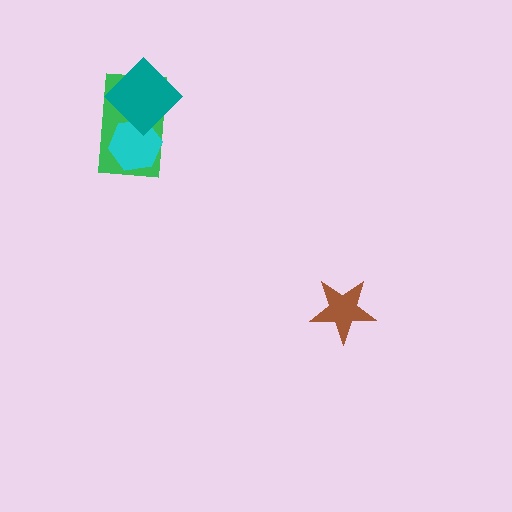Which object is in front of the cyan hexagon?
The teal diamond is in front of the cyan hexagon.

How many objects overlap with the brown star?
0 objects overlap with the brown star.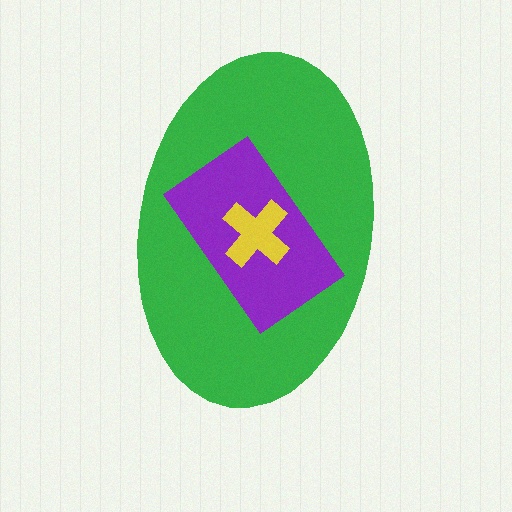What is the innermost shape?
The yellow cross.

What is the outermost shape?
The green ellipse.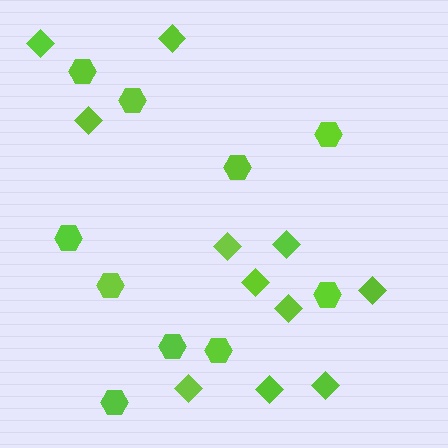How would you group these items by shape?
There are 2 groups: one group of diamonds (11) and one group of hexagons (10).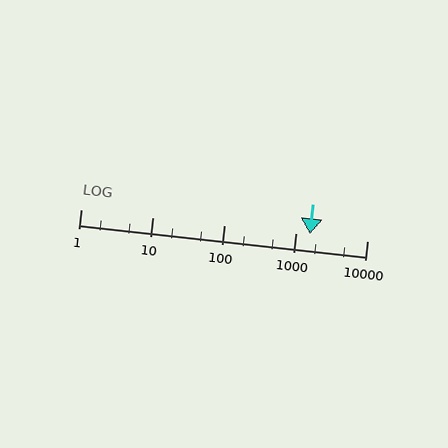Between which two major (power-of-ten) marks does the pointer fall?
The pointer is between 1000 and 10000.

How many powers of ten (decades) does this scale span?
The scale spans 4 decades, from 1 to 10000.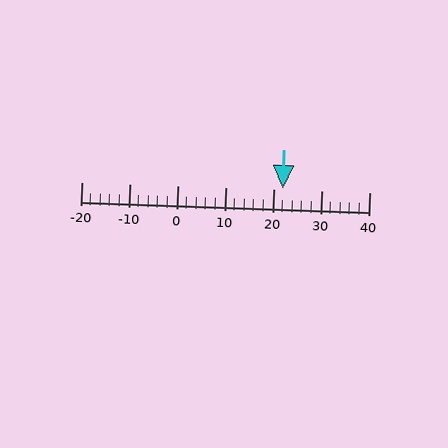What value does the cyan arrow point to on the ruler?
The cyan arrow points to approximately 22.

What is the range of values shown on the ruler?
The ruler shows values from -20 to 40.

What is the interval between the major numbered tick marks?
The major tick marks are spaced 10 units apart.